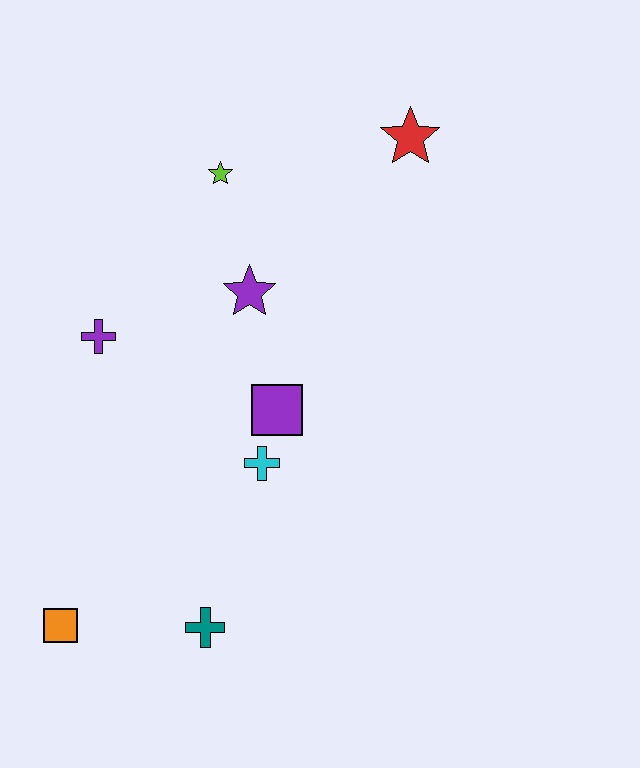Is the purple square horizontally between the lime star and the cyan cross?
No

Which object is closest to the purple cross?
The purple star is closest to the purple cross.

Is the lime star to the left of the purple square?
Yes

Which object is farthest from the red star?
The orange square is farthest from the red star.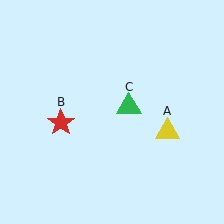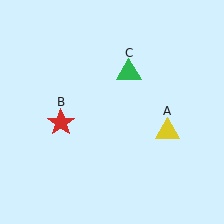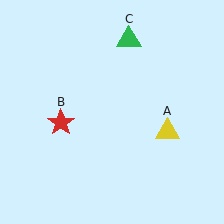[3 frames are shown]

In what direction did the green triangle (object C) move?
The green triangle (object C) moved up.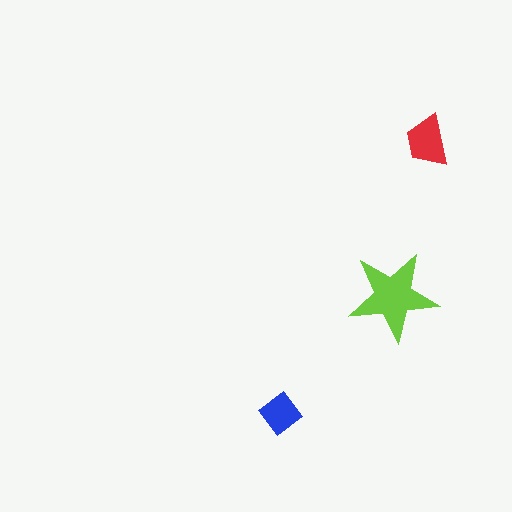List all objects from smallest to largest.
The blue diamond, the red trapezoid, the lime star.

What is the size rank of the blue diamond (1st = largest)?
3rd.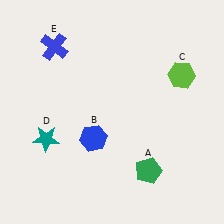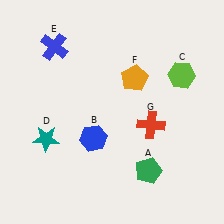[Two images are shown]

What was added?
An orange pentagon (F), a red cross (G) were added in Image 2.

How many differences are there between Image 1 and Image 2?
There are 2 differences between the two images.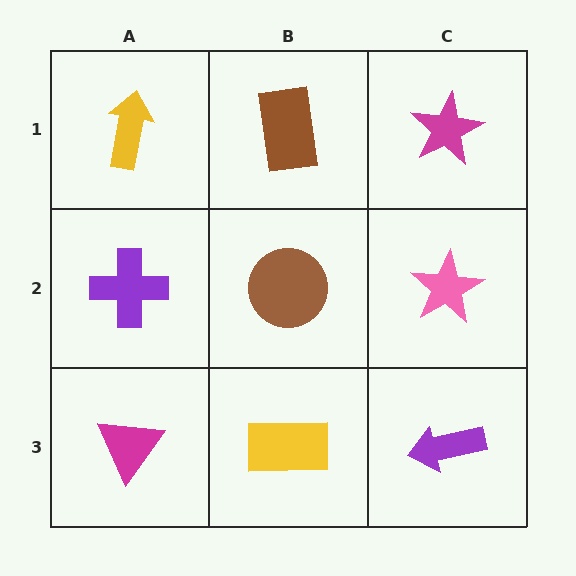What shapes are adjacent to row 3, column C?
A pink star (row 2, column C), a yellow rectangle (row 3, column B).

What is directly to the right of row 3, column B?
A purple arrow.